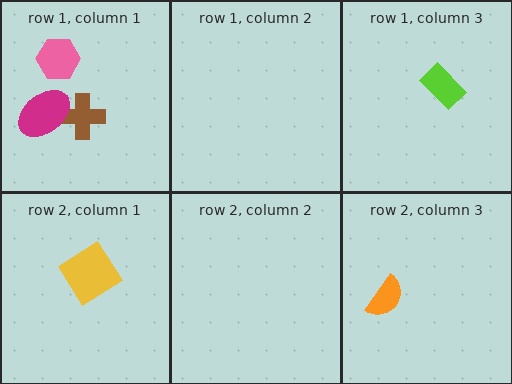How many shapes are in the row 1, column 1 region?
3.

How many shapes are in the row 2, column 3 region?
1.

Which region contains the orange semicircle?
The row 2, column 3 region.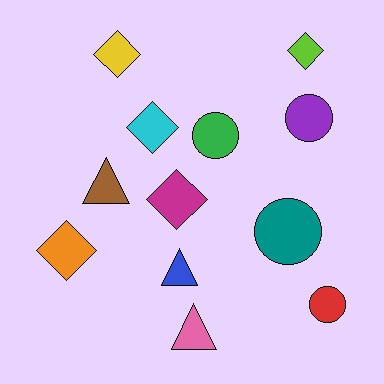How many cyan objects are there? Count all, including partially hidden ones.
There is 1 cyan object.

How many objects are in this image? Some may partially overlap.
There are 12 objects.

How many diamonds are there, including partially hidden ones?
There are 5 diamonds.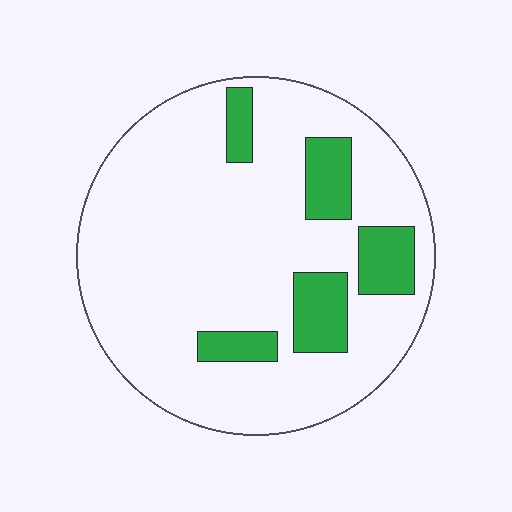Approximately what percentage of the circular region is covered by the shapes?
Approximately 15%.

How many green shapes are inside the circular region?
5.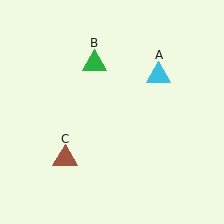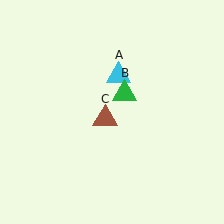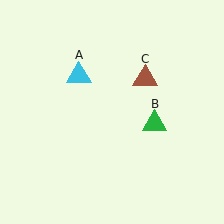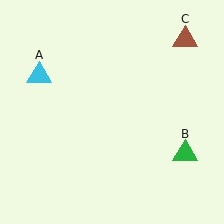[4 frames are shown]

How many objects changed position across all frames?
3 objects changed position: cyan triangle (object A), green triangle (object B), brown triangle (object C).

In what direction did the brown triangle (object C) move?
The brown triangle (object C) moved up and to the right.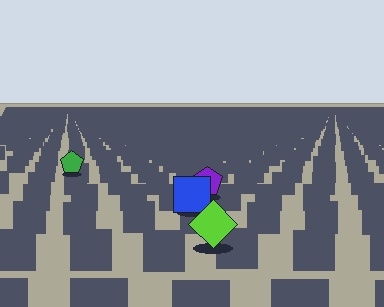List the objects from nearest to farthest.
From nearest to farthest: the lime diamond, the blue square, the purple pentagon, the green pentagon.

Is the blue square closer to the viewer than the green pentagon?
Yes. The blue square is closer — you can tell from the texture gradient: the ground texture is coarser near it.